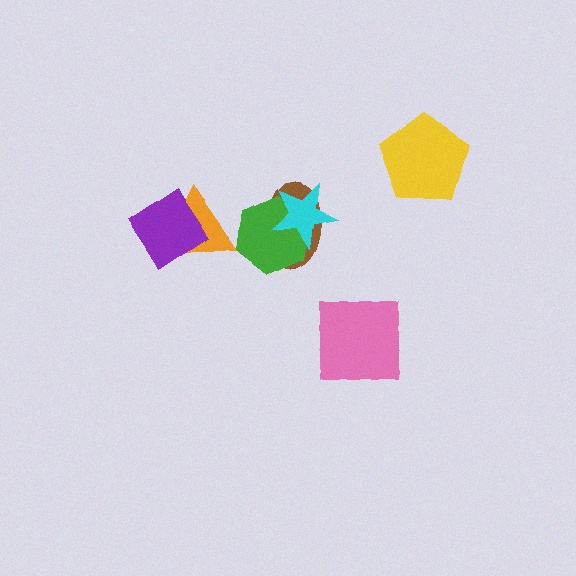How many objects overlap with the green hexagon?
2 objects overlap with the green hexagon.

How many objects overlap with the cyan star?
2 objects overlap with the cyan star.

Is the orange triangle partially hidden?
Yes, it is partially covered by another shape.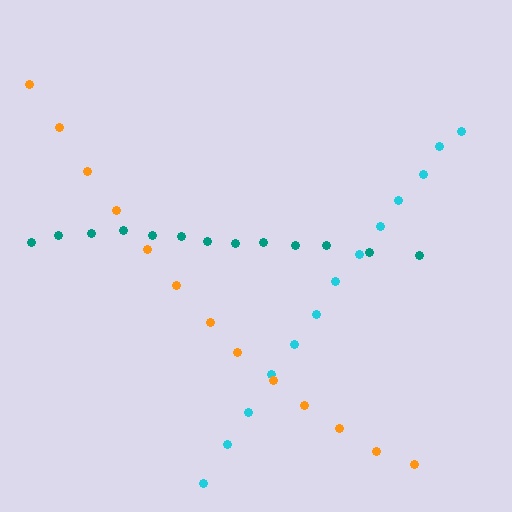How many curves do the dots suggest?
There are 3 distinct paths.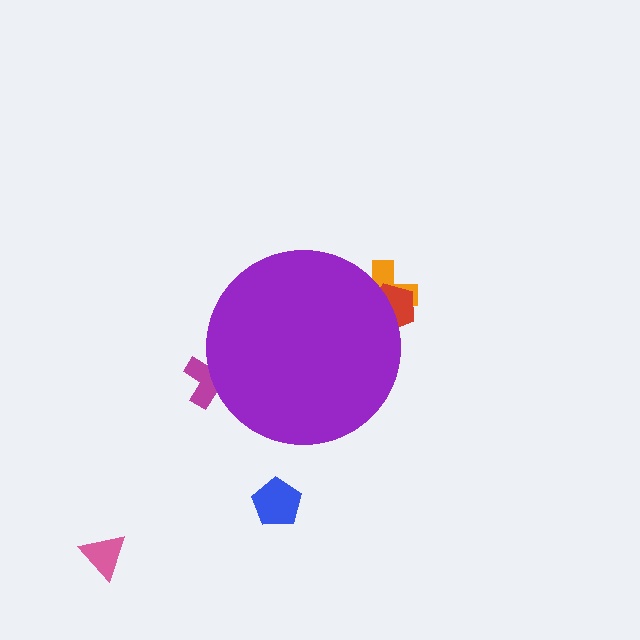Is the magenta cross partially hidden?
Yes, the magenta cross is partially hidden behind the purple circle.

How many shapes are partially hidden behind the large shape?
3 shapes are partially hidden.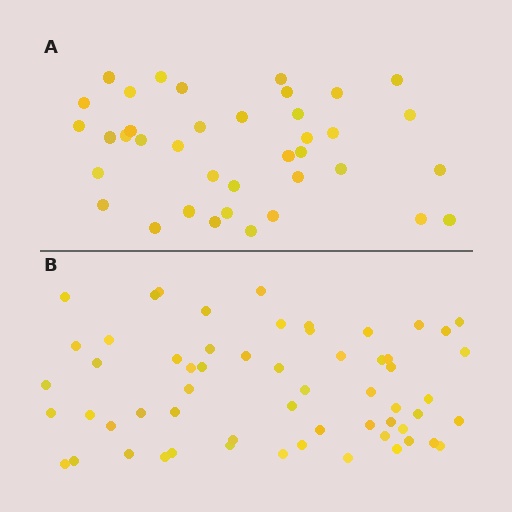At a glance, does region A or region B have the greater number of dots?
Region B (the bottom region) has more dots.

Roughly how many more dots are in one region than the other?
Region B has approximately 20 more dots than region A.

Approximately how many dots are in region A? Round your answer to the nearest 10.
About 40 dots. (The exact count is 38, which rounds to 40.)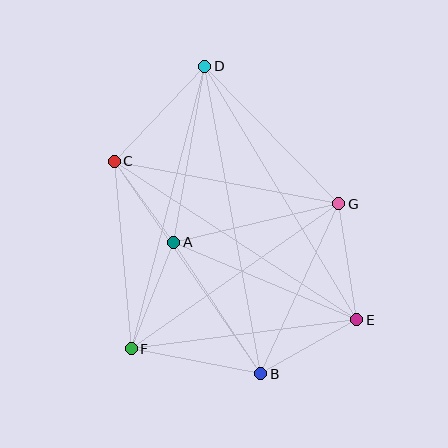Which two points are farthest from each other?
Points B and D are farthest from each other.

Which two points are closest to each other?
Points A and C are closest to each other.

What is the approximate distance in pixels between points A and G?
The distance between A and G is approximately 169 pixels.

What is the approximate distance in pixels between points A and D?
The distance between A and D is approximately 179 pixels.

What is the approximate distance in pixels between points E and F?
The distance between E and F is approximately 227 pixels.